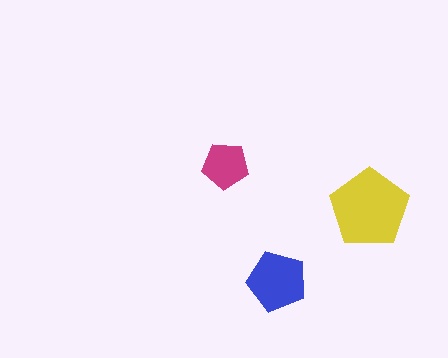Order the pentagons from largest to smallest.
the yellow one, the blue one, the magenta one.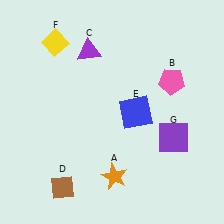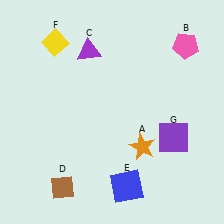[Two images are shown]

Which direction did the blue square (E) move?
The blue square (E) moved down.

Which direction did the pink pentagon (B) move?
The pink pentagon (B) moved up.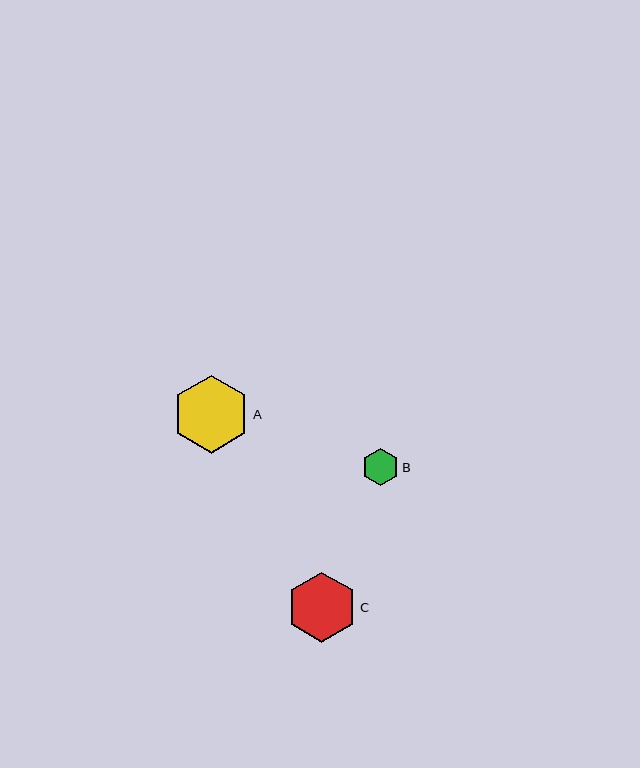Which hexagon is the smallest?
Hexagon B is the smallest with a size of approximately 37 pixels.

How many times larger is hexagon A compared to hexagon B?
Hexagon A is approximately 2.1 times the size of hexagon B.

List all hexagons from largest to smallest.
From largest to smallest: A, C, B.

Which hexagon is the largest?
Hexagon A is the largest with a size of approximately 78 pixels.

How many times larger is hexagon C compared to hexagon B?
Hexagon C is approximately 1.9 times the size of hexagon B.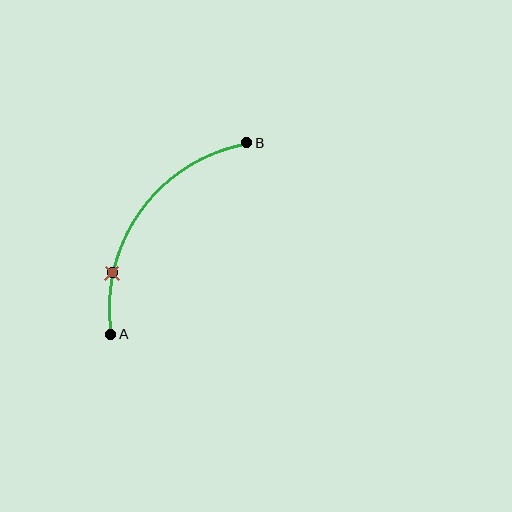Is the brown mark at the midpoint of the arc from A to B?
No. The brown mark lies on the arc but is closer to endpoint A. The arc midpoint would be at the point on the curve equidistant along the arc from both A and B.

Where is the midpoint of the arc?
The arc midpoint is the point on the curve farthest from the straight line joining A and B. It sits above and to the left of that line.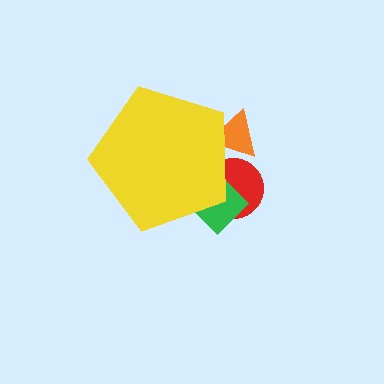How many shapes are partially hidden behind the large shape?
3 shapes are partially hidden.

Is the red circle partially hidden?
Yes, the red circle is partially hidden behind the yellow pentagon.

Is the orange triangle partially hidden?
Yes, the orange triangle is partially hidden behind the yellow pentagon.